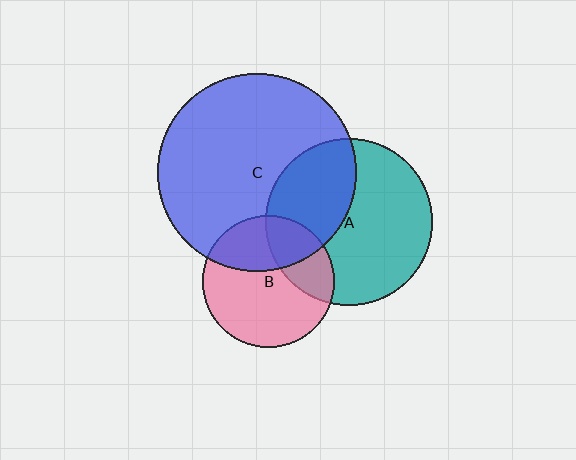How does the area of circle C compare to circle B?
Approximately 2.3 times.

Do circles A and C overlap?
Yes.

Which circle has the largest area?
Circle C (blue).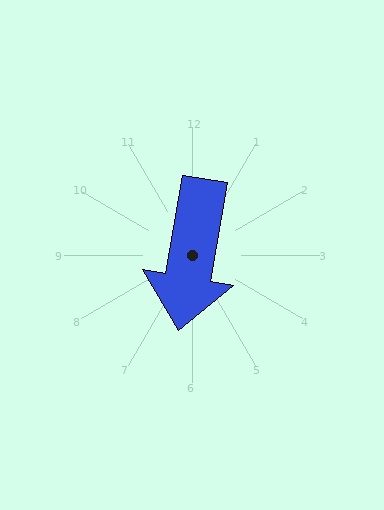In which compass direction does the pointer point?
South.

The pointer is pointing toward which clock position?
Roughly 6 o'clock.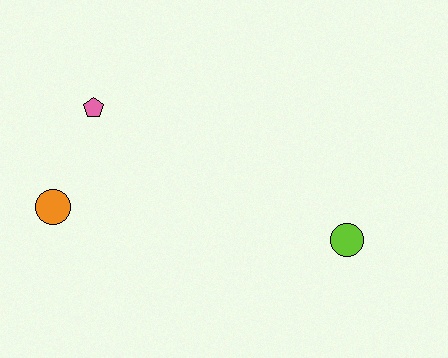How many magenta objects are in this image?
There are no magenta objects.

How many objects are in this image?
There are 3 objects.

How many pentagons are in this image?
There is 1 pentagon.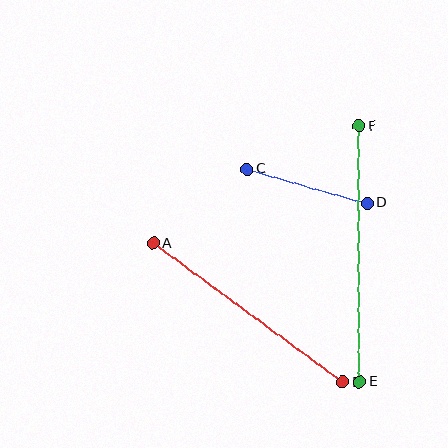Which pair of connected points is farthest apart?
Points E and F are farthest apart.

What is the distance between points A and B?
The distance is approximately 235 pixels.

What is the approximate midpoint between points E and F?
The midpoint is at approximately (359, 254) pixels.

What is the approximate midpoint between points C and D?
The midpoint is at approximately (307, 186) pixels.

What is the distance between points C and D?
The distance is approximately 125 pixels.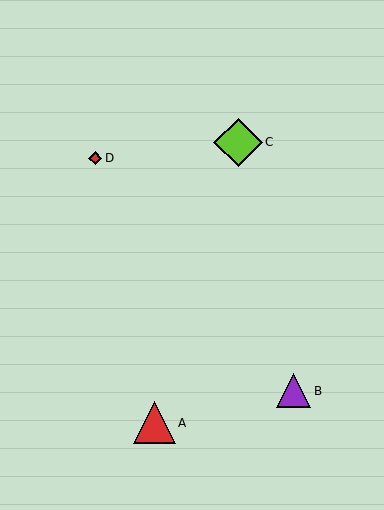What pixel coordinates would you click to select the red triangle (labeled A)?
Click at (154, 423) to select the red triangle A.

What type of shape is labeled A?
Shape A is a red triangle.